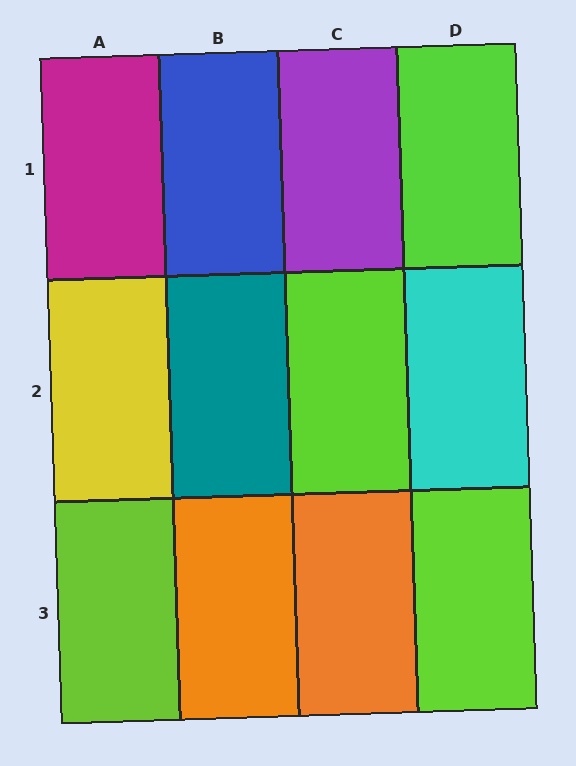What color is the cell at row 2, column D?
Cyan.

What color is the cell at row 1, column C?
Purple.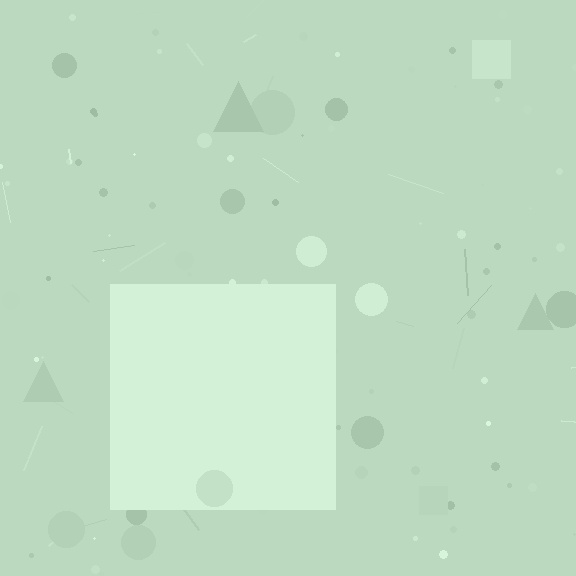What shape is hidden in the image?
A square is hidden in the image.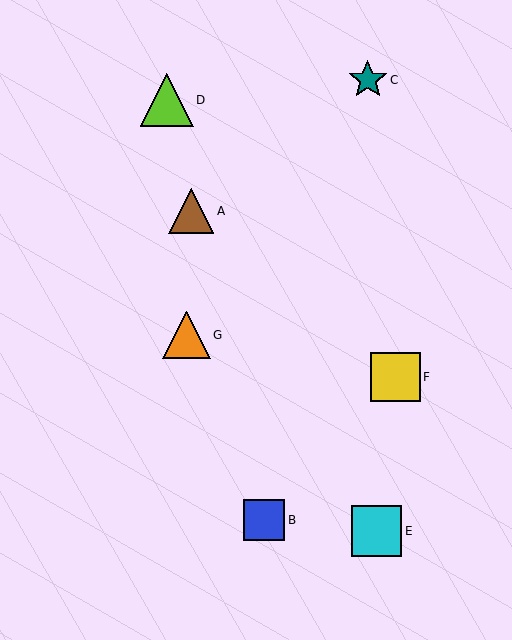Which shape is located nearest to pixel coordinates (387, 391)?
The yellow square (labeled F) at (396, 377) is nearest to that location.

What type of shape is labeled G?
Shape G is an orange triangle.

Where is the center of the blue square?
The center of the blue square is at (264, 520).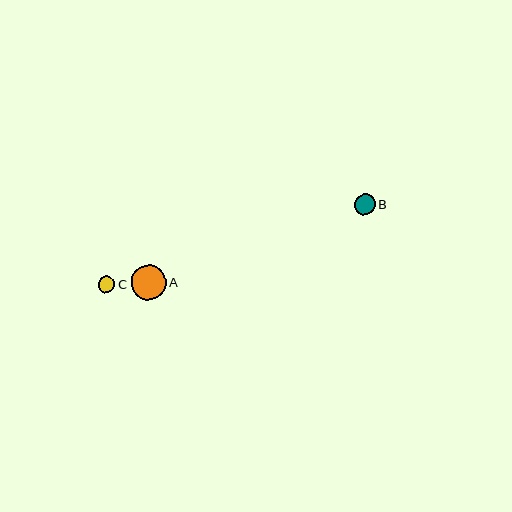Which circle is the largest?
Circle A is the largest with a size of approximately 35 pixels.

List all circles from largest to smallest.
From largest to smallest: A, B, C.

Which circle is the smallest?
Circle C is the smallest with a size of approximately 17 pixels.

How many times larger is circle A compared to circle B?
Circle A is approximately 1.7 times the size of circle B.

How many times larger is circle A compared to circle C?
Circle A is approximately 2.1 times the size of circle C.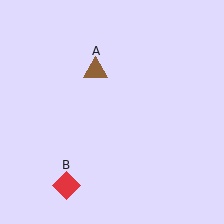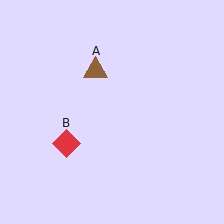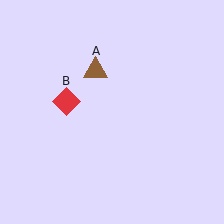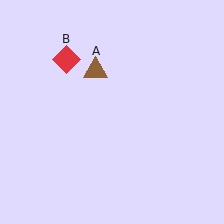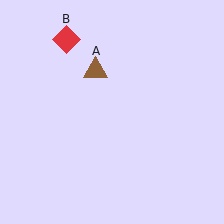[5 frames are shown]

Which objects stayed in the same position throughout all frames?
Brown triangle (object A) remained stationary.